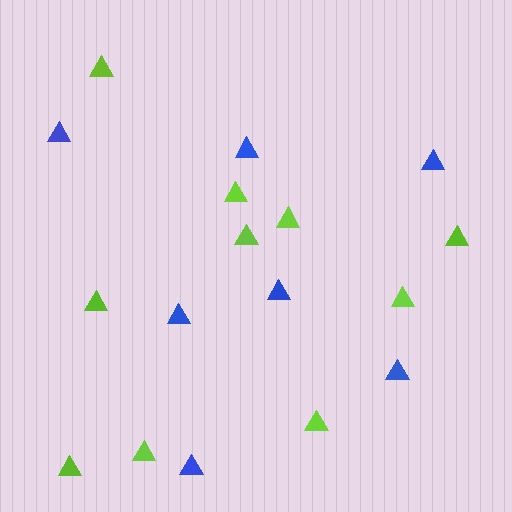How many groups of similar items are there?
There are 2 groups: one group of lime triangles (10) and one group of blue triangles (7).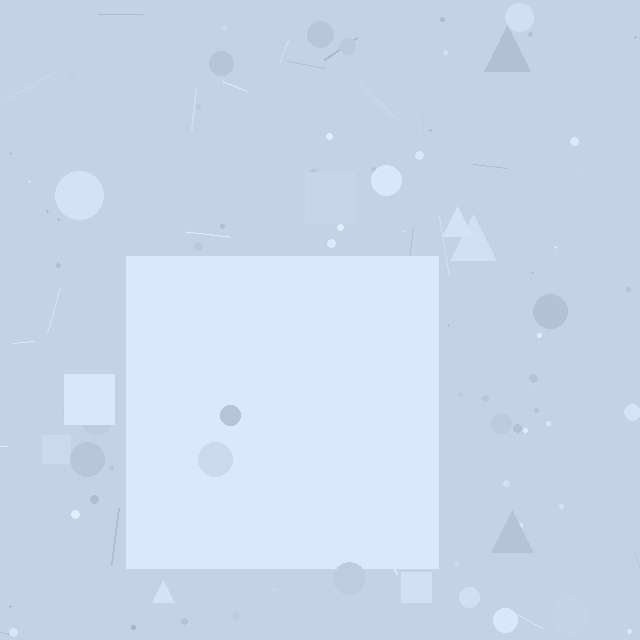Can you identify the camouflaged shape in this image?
The camouflaged shape is a square.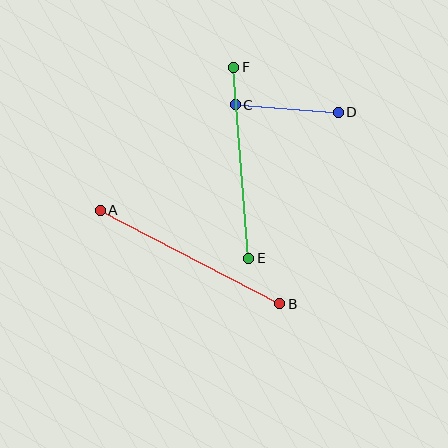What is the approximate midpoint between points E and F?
The midpoint is at approximately (241, 163) pixels.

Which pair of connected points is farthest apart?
Points A and B are farthest apart.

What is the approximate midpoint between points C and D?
The midpoint is at approximately (287, 108) pixels.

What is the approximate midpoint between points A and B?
The midpoint is at approximately (190, 257) pixels.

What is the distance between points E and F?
The distance is approximately 192 pixels.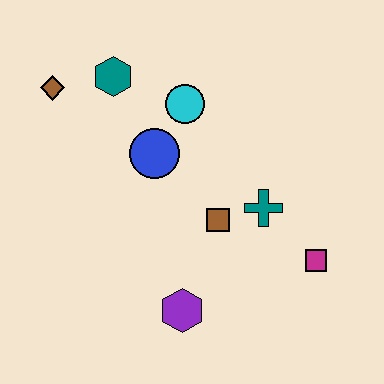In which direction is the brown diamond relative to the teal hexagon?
The brown diamond is to the left of the teal hexagon.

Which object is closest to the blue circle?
The cyan circle is closest to the blue circle.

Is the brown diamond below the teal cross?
No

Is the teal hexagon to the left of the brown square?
Yes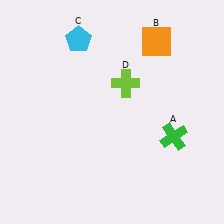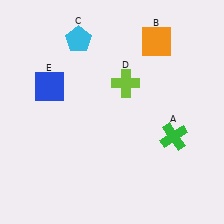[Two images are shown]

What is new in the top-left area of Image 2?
A blue square (E) was added in the top-left area of Image 2.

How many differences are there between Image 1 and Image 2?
There is 1 difference between the two images.